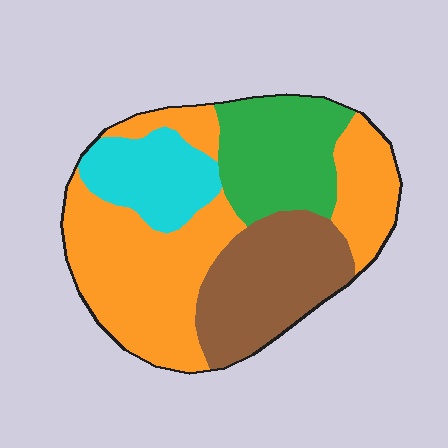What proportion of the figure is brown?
Brown covers about 25% of the figure.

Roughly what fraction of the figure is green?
Green covers around 20% of the figure.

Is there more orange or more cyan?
Orange.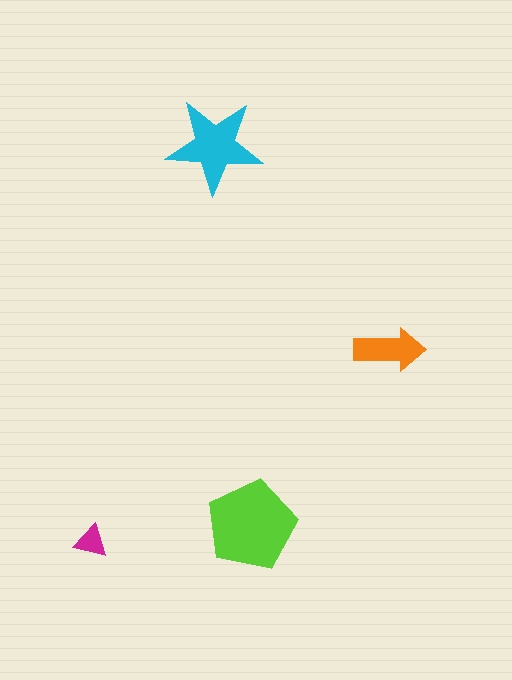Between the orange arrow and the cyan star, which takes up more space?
The cyan star.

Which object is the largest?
The lime pentagon.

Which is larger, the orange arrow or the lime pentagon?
The lime pentagon.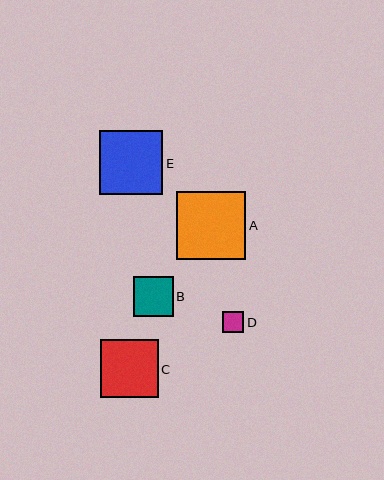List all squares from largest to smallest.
From largest to smallest: A, E, C, B, D.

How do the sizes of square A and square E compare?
Square A and square E are approximately the same size.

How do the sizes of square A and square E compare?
Square A and square E are approximately the same size.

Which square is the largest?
Square A is the largest with a size of approximately 69 pixels.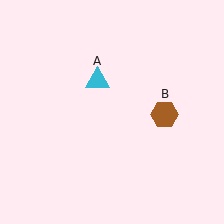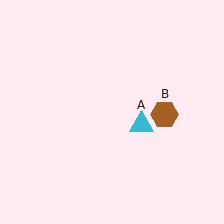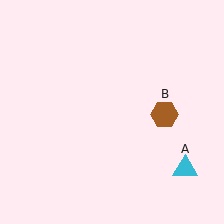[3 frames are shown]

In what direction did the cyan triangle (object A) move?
The cyan triangle (object A) moved down and to the right.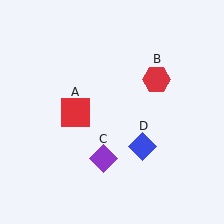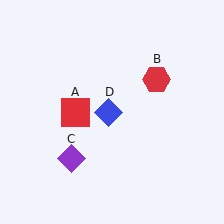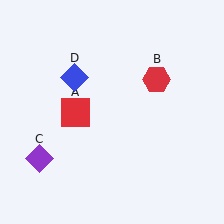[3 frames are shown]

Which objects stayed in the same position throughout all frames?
Red square (object A) and red hexagon (object B) remained stationary.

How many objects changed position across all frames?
2 objects changed position: purple diamond (object C), blue diamond (object D).